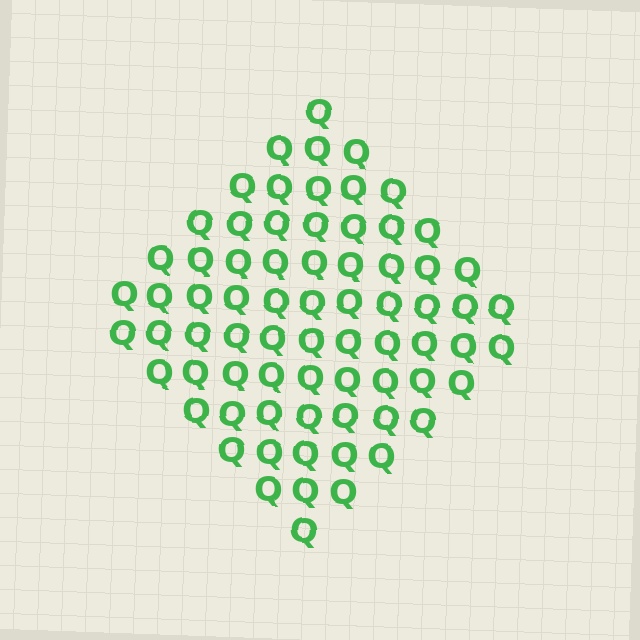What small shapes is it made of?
It is made of small letter Q's.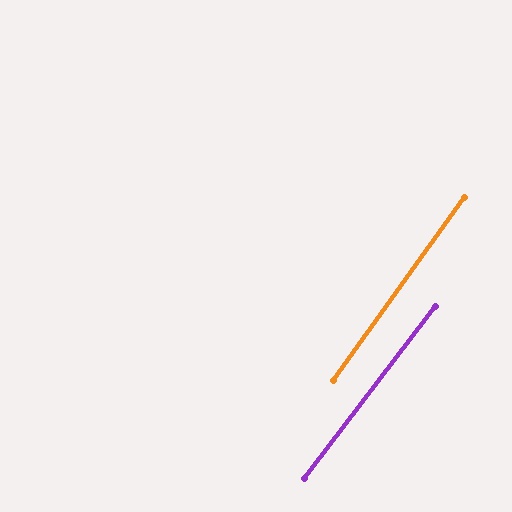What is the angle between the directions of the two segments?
Approximately 2 degrees.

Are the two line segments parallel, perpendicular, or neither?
Parallel — their directions differ by only 1.9°.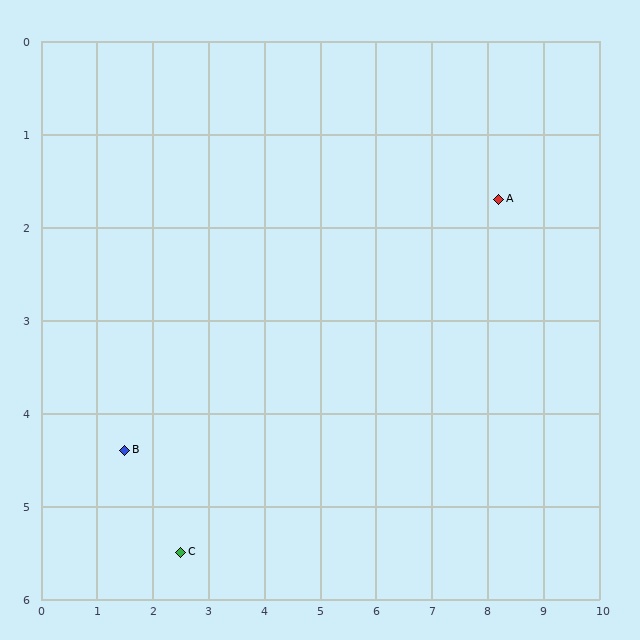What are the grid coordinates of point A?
Point A is at approximately (8.2, 1.7).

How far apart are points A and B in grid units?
Points A and B are about 7.2 grid units apart.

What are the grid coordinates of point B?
Point B is at approximately (1.5, 4.4).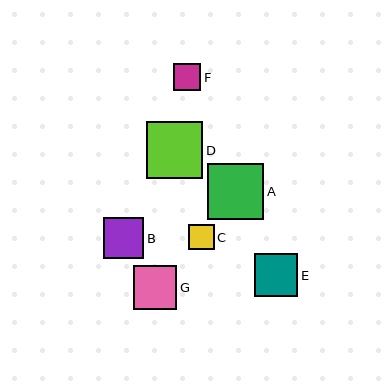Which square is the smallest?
Square C is the smallest with a size of approximately 25 pixels.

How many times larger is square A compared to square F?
Square A is approximately 2.1 times the size of square F.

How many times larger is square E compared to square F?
Square E is approximately 1.6 times the size of square F.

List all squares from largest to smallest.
From largest to smallest: D, A, G, E, B, F, C.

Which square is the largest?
Square D is the largest with a size of approximately 57 pixels.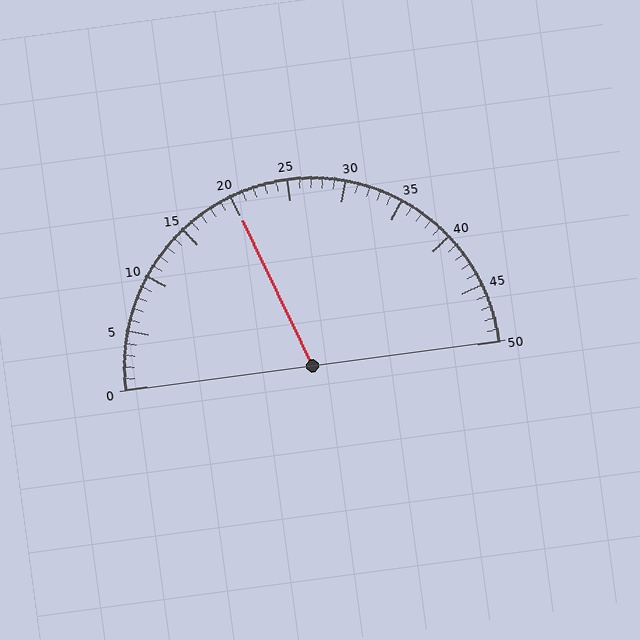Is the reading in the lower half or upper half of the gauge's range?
The reading is in the lower half of the range (0 to 50).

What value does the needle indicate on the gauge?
The needle indicates approximately 20.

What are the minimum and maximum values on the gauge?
The gauge ranges from 0 to 50.